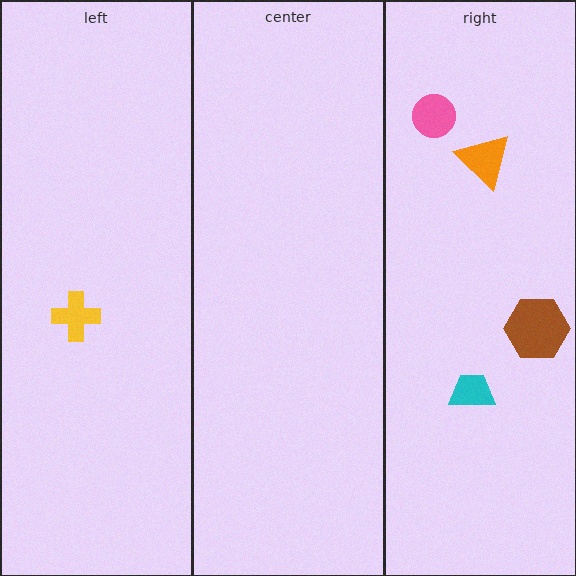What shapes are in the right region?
The pink circle, the orange triangle, the brown hexagon, the cyan trapezoid.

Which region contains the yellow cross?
The left region.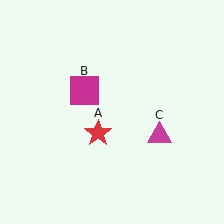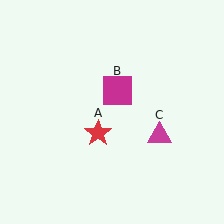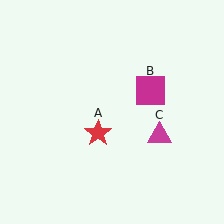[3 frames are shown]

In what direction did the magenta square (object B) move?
The magenta square (object B) moved right.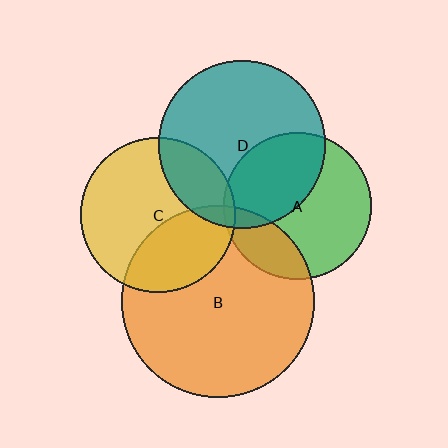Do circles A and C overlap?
Yes.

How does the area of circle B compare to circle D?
Approximately 1.3 times.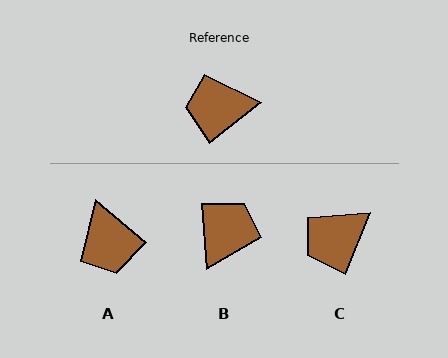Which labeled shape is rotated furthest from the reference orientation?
B, about 124 degrees away.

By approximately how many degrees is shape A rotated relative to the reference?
Approximately 102 degrees counter-clockwise.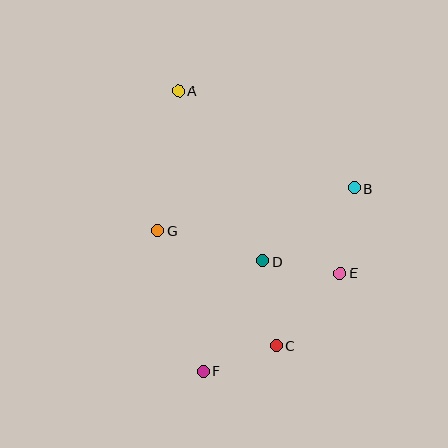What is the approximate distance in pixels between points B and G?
The distance between B and G is approximately 201 pixels.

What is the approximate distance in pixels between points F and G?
The distance between F and G is approximately 147 pixels.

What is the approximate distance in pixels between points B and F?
The distance between B and F is approximately 237 pixels.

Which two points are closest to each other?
Points C and F are closest to each other.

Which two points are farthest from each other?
Points A and F are farthest from each other.